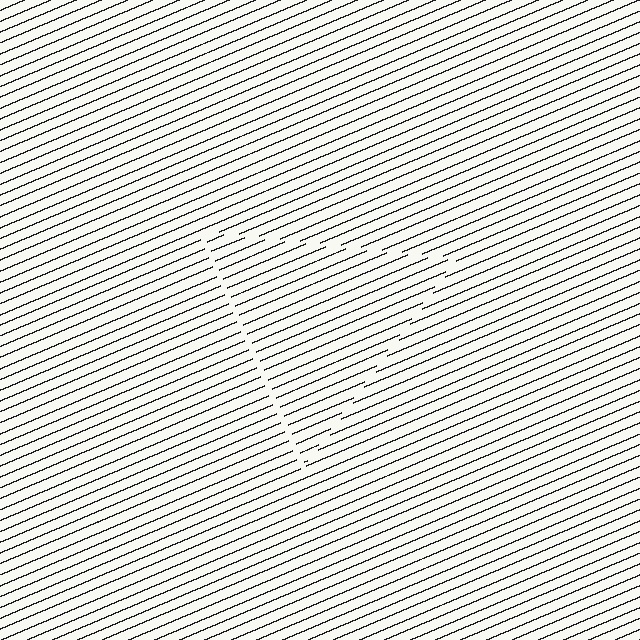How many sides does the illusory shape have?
3 sides — the line-ends trace a triangle.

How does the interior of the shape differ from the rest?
The interior of the shape contains the same grating, shifted by half a period — the contour is defined by the phase discontinuity where line-ends from the inner and outer gratings abut.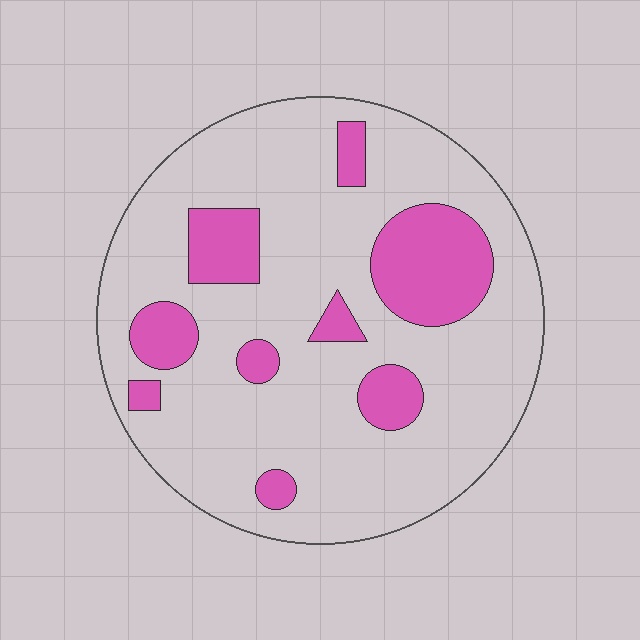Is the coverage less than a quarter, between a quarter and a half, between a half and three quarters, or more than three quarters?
Less than a quarter.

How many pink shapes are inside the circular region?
9.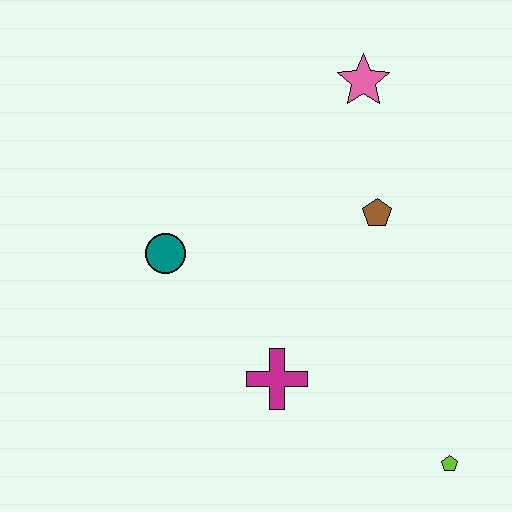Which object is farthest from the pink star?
The lime pentagon is farthest from the pink star.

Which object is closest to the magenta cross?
The teal circle is closest to the magenta cross.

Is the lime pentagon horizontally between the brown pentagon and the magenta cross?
No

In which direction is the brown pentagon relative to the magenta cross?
The brown pentagon is above the magenta cross.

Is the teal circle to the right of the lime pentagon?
No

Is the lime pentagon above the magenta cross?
No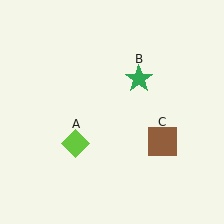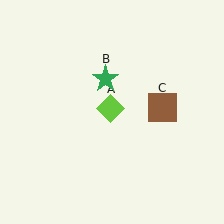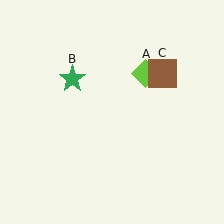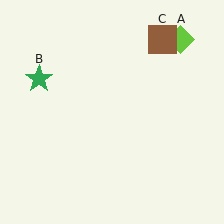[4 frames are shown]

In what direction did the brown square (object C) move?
The brown square (object C) moved up.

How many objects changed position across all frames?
3 objects changed position: lime diamond (object A), green star (object B), brown square (object C).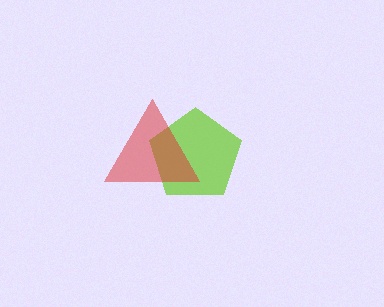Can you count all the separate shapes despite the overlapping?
Yes, there are 2 separate shapes.